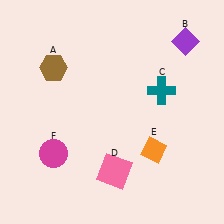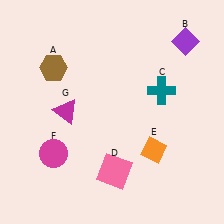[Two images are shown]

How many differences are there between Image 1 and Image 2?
There is 1 difference between the two images.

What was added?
A magenta triangle (G) was added in Image 2.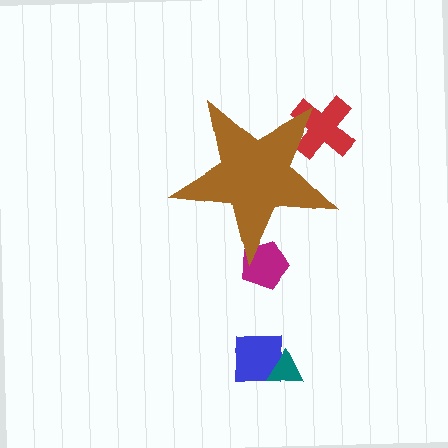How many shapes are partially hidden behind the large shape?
2 shapes are partially hidden.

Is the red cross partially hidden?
Yes, the red cross is partially hidden behind the brown star.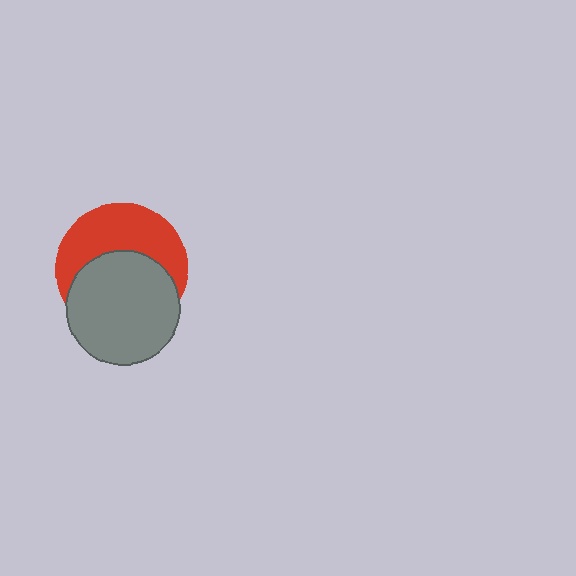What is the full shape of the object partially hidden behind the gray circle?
The partially hidden object is a red circle.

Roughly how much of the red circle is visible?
About half of it is visible (roughly 48%).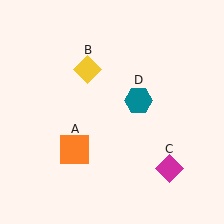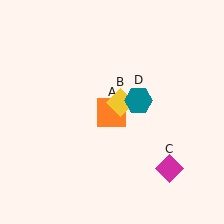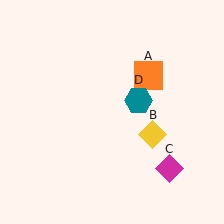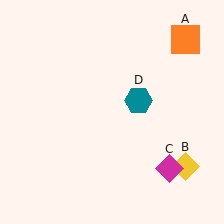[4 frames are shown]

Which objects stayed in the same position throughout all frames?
Magenta diamond (object C) and teal hexagon (object D) remained stationary.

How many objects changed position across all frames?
2 objects changed position: orange square (object A), yellow diamond (object B).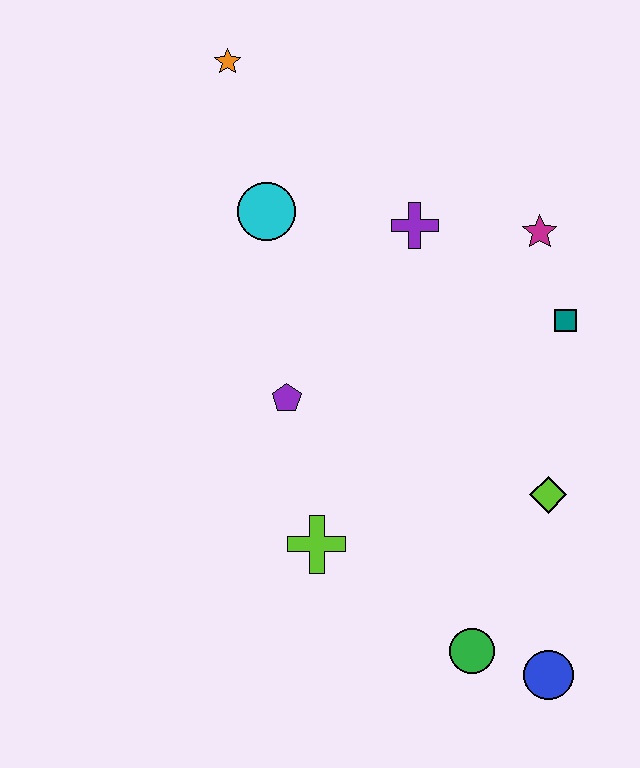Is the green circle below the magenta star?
Yes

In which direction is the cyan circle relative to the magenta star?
The cyan circle is to the left of the magenta star.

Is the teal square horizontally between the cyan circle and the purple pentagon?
No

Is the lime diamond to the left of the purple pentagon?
No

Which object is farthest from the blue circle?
The orange star is farthest from the blue circle.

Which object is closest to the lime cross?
The purple pentagon is closest to the lime cross.